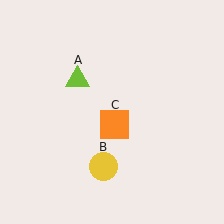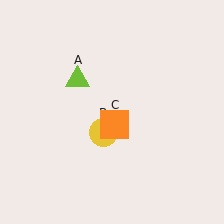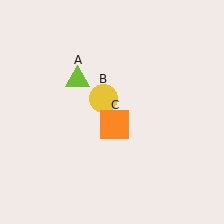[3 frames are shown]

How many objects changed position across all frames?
1 object changed position: yellow circle (object B).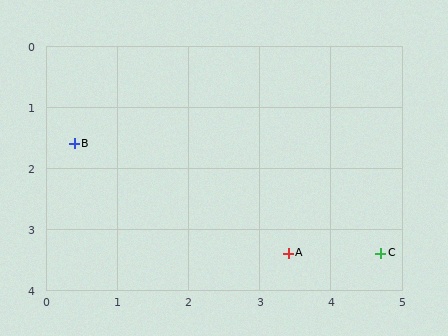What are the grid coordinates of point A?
Point A is at approximately (3.4, 3.4).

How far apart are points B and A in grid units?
Points B and A are about 3.5 grid units apart.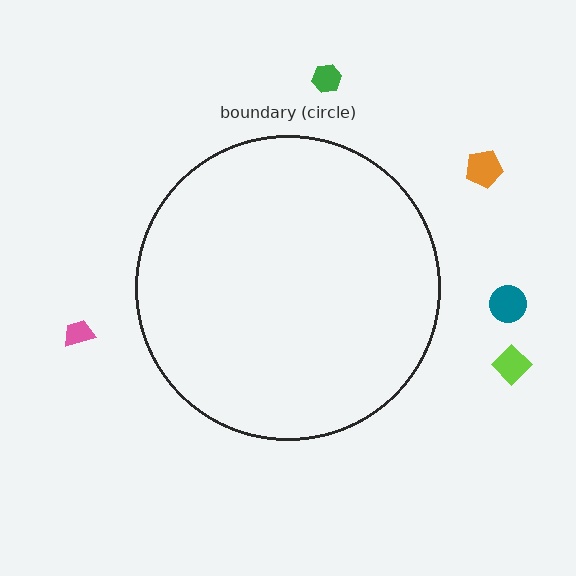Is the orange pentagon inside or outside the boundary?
Outside.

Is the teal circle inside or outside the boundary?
Outside.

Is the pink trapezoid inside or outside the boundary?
Outside.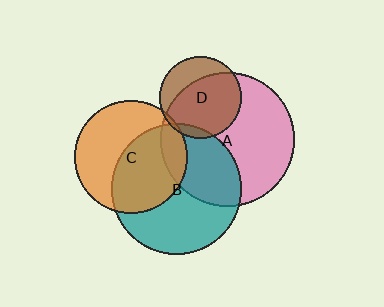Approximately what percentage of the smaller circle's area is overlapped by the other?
Approximately 70%.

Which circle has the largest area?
Circle A (pink).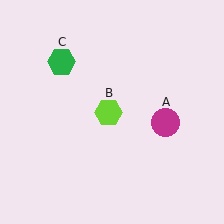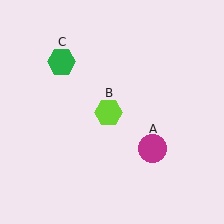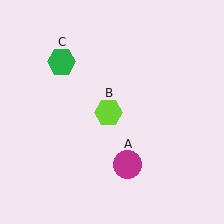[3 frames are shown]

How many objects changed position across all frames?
1 object changed position: magenta circle (object A).